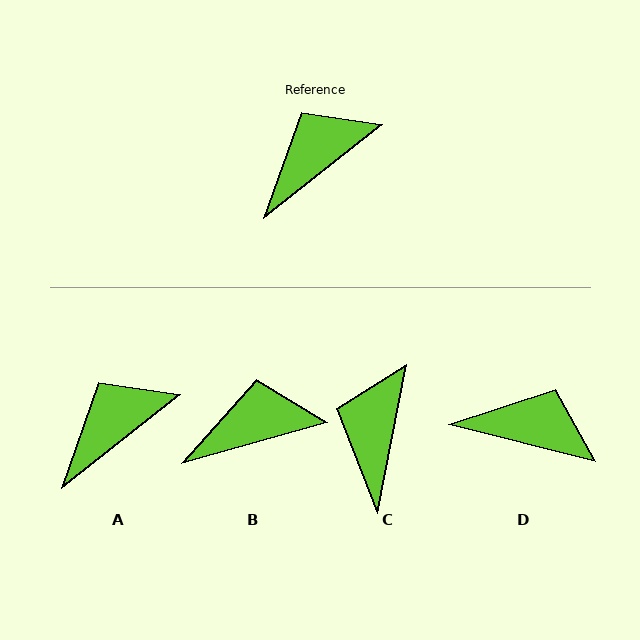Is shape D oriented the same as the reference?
No, it is off by about 52 degrees.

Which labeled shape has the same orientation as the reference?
A.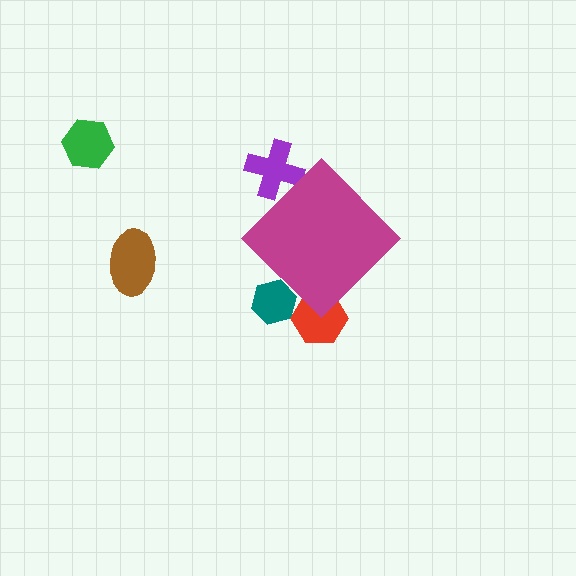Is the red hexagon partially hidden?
Yes, the red hexagon is partially hidden behind the magenta diamond.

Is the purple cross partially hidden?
Yes, the purple cross is partially hidden behind the magenta diamond.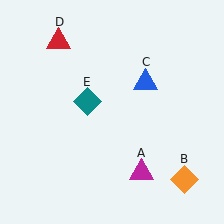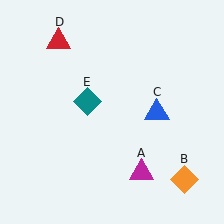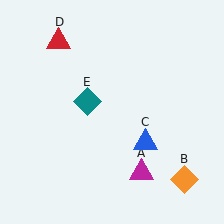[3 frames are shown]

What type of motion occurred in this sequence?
The blue triangle (object C) rotated clockwise around the center of the scene.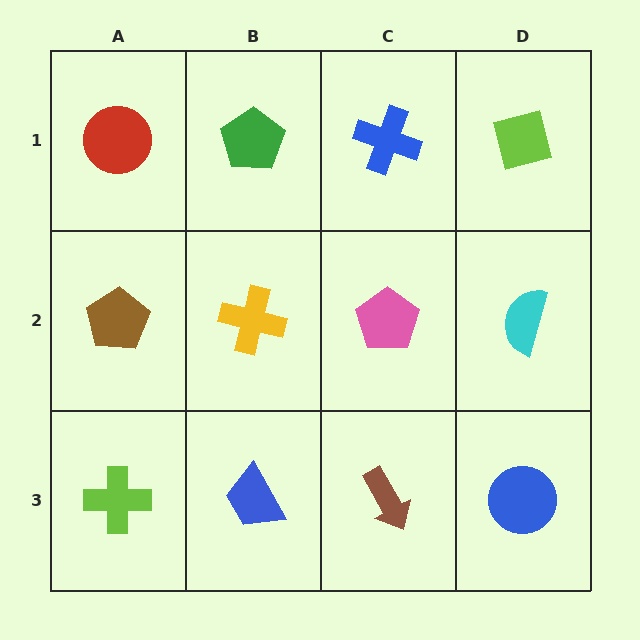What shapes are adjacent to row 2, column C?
A blue cross (row 1, column C), a brown arrow (row 3, column C), a yellow cross (row 2, column B), a cyan semicircle (row 2, column D).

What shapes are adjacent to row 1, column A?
A brown pentagon (row 2, column A), a green pentagon (row 1, column B).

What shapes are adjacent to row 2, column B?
A green pentagon (row 1, column B), a blue trapezoid (row 3, column B), a brown pentagon (row 2, column A), a pink pentagon (row 2, column C).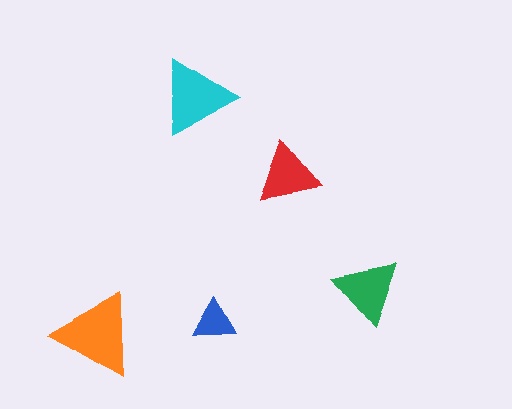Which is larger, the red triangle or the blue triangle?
The red one.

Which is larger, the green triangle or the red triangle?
The green one.